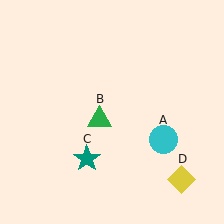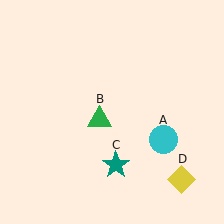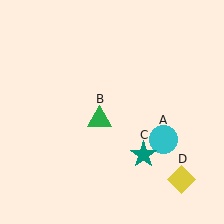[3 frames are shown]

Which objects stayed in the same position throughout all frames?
Cyan circle (object A) and green triangle (object B) and yellow diamond (object D) remained stationary.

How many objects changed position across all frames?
1 object changed position: teal star (object C).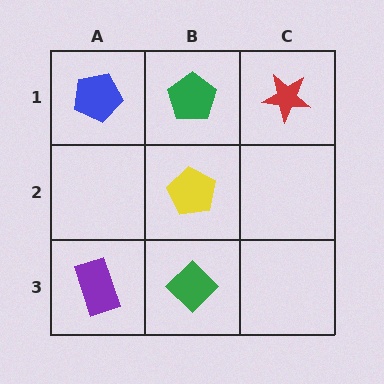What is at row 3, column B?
A green diamond.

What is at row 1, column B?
A green pentagon.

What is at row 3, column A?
A purple rectangle.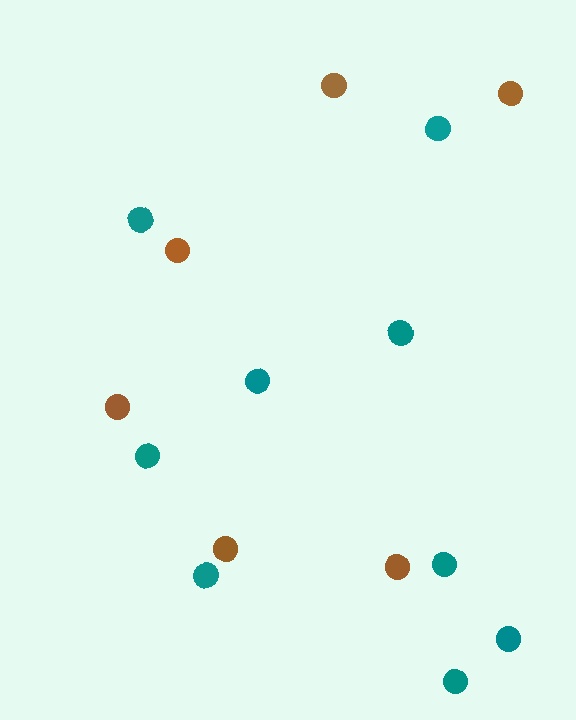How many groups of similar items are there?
There are 2 groups: one group of teal circles (9) and one group of brown circles (6).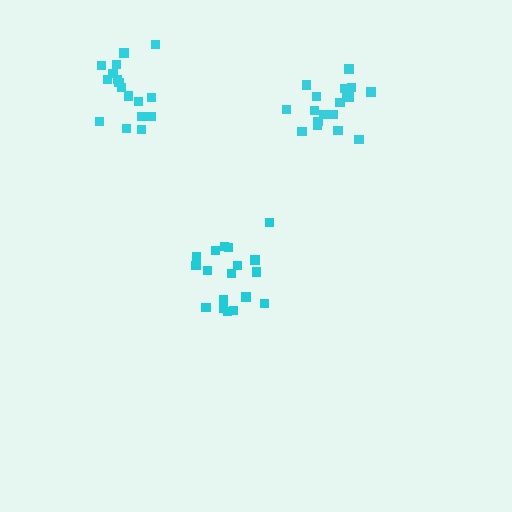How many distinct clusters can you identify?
There are 3 distinct clusters.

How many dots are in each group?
Group 1: 18 dots, Group 2: 18 dots, Group 3: 17 dots (53 total).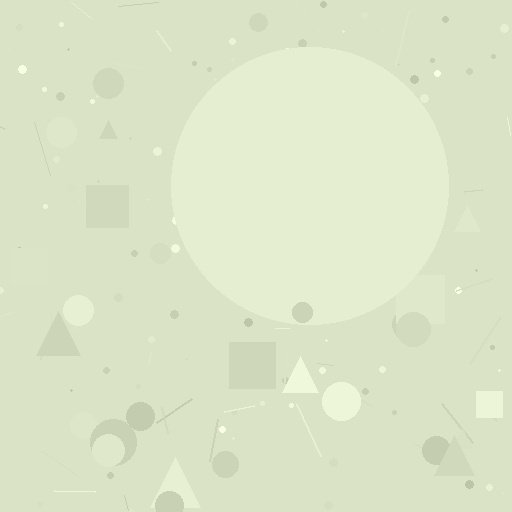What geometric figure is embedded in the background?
A circle is embedded in the background.